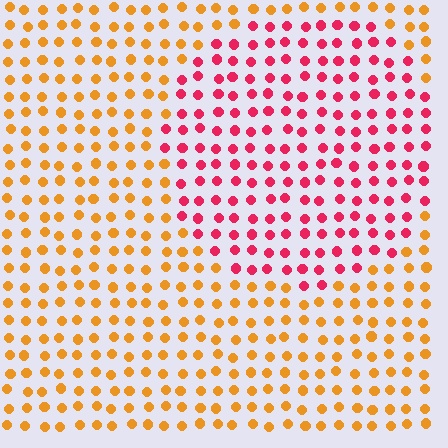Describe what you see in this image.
The image is filled with small orange elements in a uniform arrangement. A circle-shaped region is visible where the elements are tinted to a slightly different hue, forming a subtle color boundary.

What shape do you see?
I see a circle.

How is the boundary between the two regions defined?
The boundary is defined purely by a slight shift in hue (about 52 degrees). Spacing, size, and orientation are identical on both sides.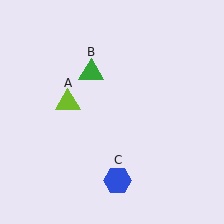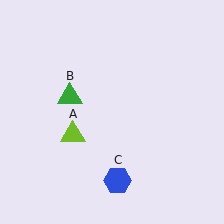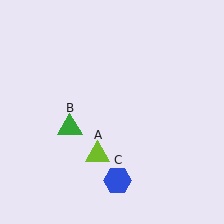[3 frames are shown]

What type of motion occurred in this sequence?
The lime triangle (object A), green triangle (object B) rotated counterclockwise around the center of the scene.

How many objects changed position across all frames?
2 objects changed position: lime triangle (object A), green triangle (object B).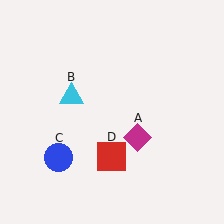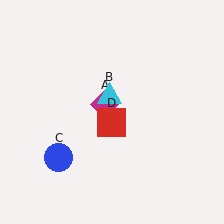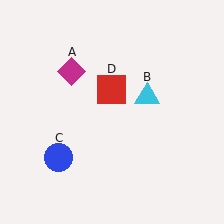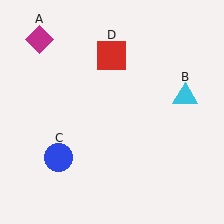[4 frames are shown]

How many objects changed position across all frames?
3 objects changed position: magenta diamond (object A), cyan triangle (object B), red square (object D).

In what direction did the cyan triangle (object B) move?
The cyan triangle (object B) moved right.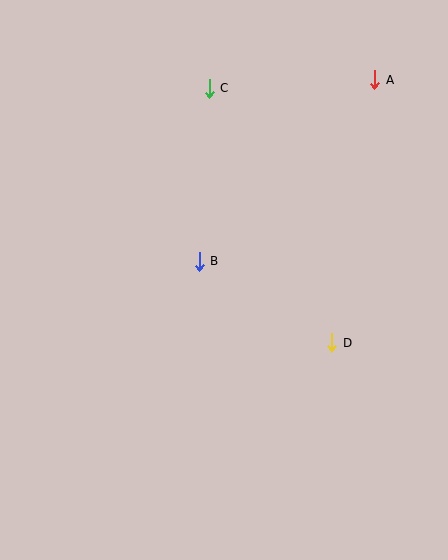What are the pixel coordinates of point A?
Point A is at (375, 80).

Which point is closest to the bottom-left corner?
Point B is closest to the bottom-left corner.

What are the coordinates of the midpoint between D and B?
The midpoint between D and B is at (266, 302).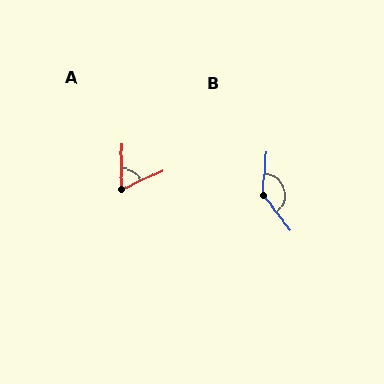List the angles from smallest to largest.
A (65°), B (139°).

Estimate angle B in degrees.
Approximately 139 degrees.